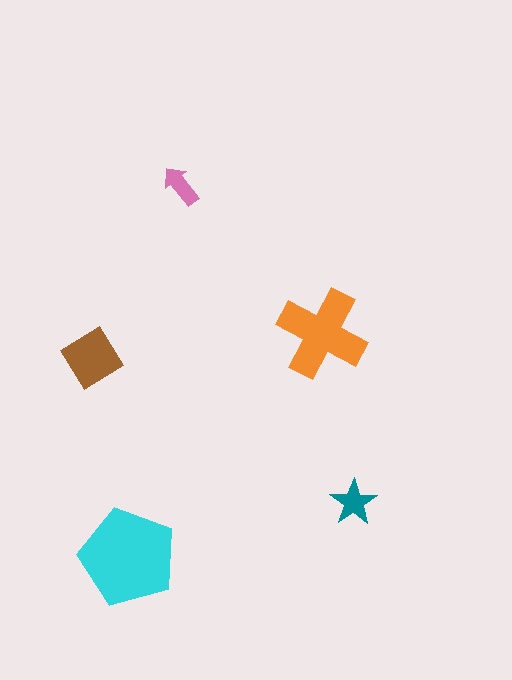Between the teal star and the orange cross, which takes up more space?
The orange cross.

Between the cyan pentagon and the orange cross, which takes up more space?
The cyan pentagon.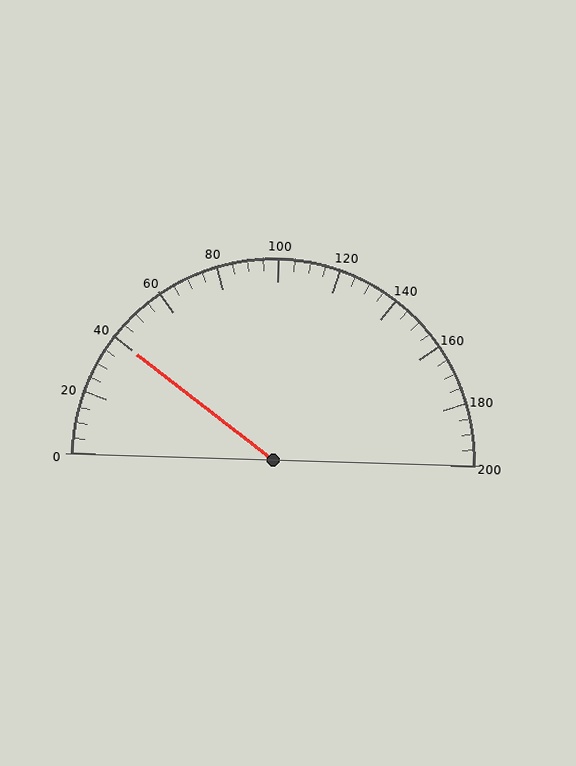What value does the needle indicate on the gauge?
The needle indicates approximately 40.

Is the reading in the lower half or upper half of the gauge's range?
The reading is in the lower half of the range (0 to 200).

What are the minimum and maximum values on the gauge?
The gauge ranges from 0 to 200.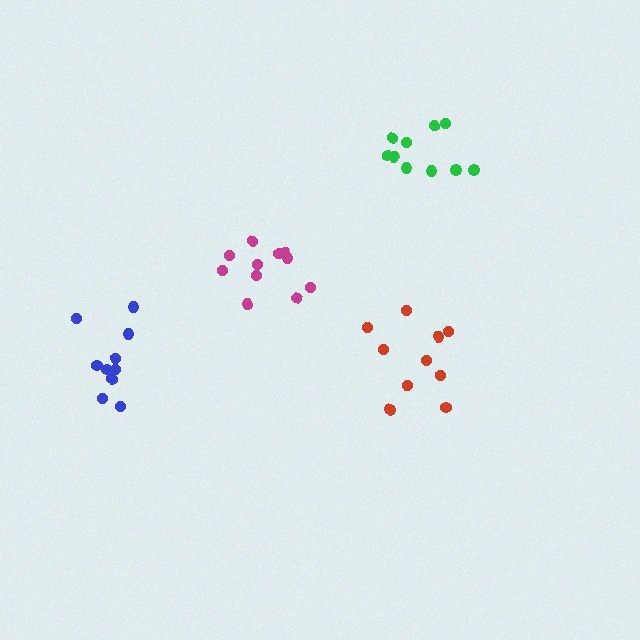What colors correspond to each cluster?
The clusters are colored: blue, green, magenta, red.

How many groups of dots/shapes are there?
There are 4 groups.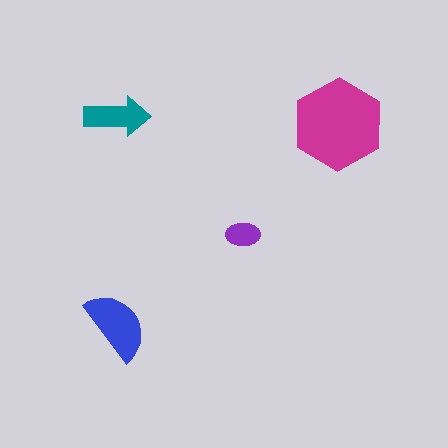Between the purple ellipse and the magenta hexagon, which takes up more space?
The magenta hexagon.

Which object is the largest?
The magenta hexagon.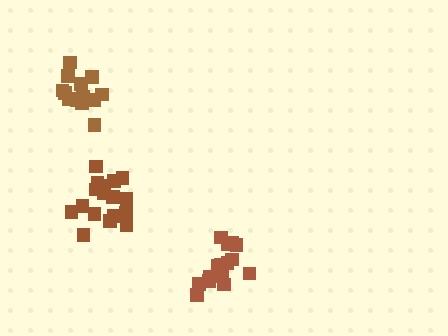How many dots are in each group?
Group 1: 18 dots, Group 2: 17 dots, Group 3: 13 dots (48 total).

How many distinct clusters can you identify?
There are 3 distinct clusters.